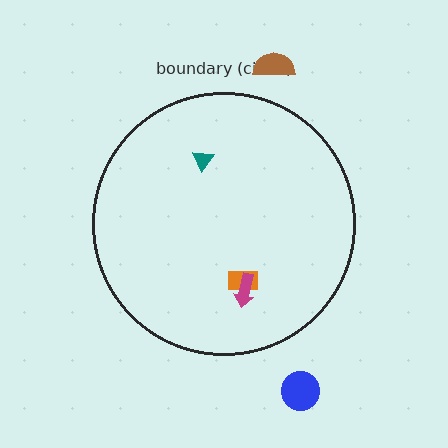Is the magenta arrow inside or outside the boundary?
Inside.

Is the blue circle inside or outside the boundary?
Outside.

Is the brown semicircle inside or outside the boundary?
Outside.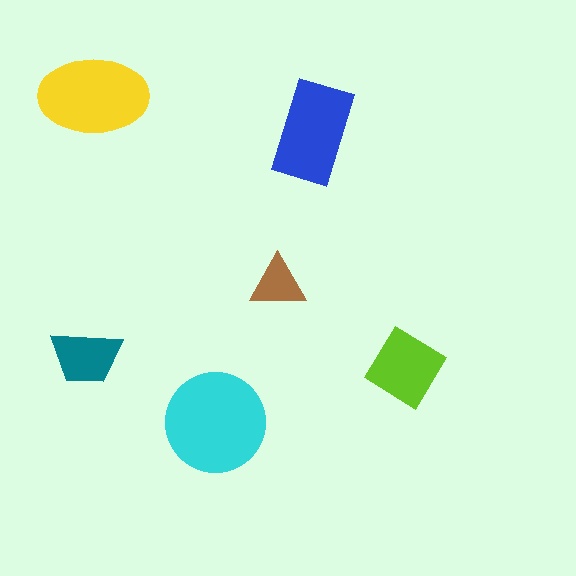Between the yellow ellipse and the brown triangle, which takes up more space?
The yellow ellipse.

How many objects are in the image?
There are 6 objects in the image.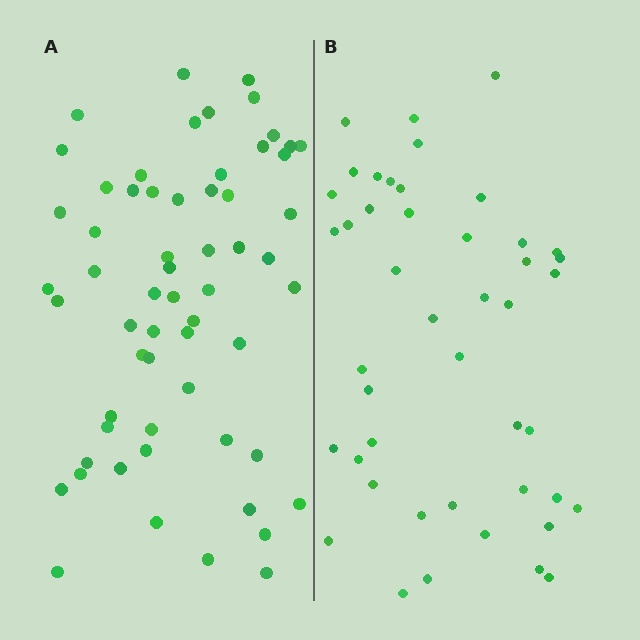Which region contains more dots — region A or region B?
Region A (the left region) has more dots.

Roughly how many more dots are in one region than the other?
Region A has approximately 15 more dots than region B.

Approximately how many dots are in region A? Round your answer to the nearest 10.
About 60 dots.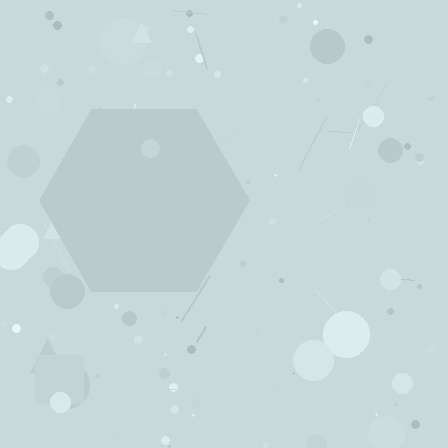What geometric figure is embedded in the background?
A hexagon is embedded in the background.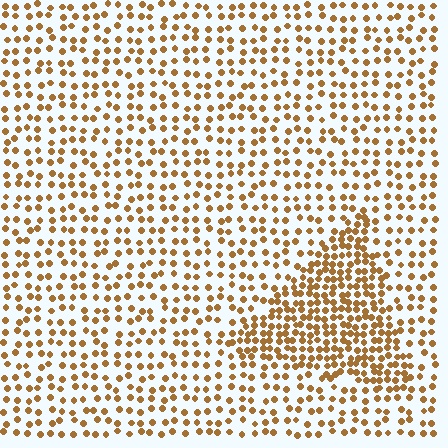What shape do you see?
I see a triangle.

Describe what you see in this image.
The image contains small brown elements arranged at two different densities. A triangle-shaped region is visible where the elements are more densely packed than the surrounding area.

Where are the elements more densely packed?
The elements are more densely packed inside the triangle boundary.